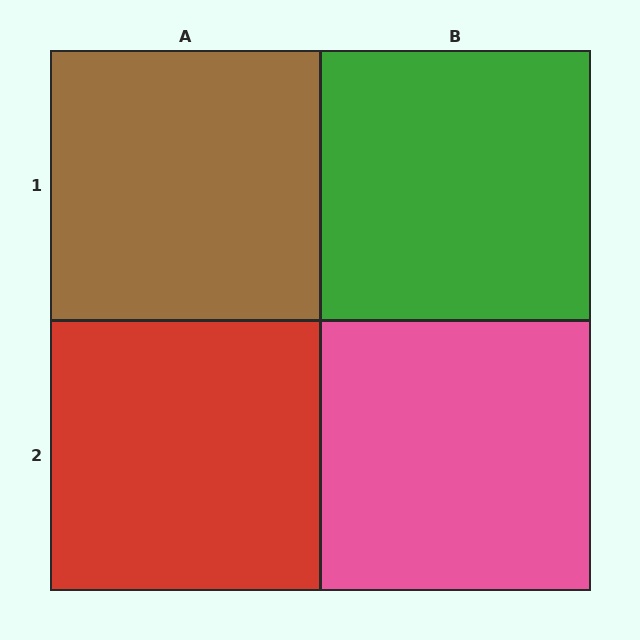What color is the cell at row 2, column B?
Pink.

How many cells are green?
1 cell is green.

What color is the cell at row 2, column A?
Red.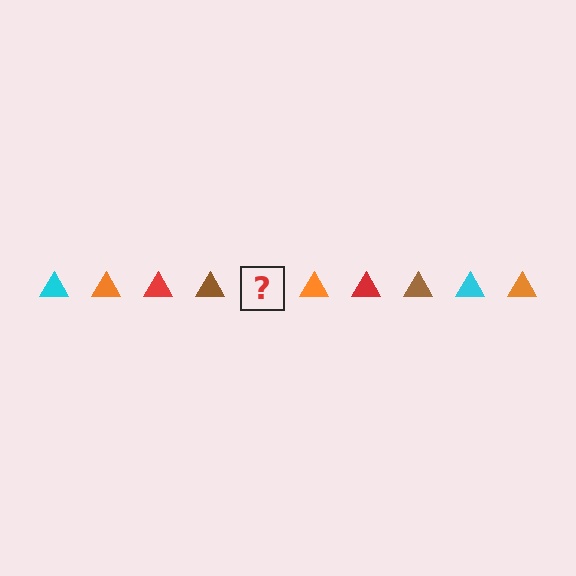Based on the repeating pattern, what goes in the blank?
The blank should be a cyan triangle.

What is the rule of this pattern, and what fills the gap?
The rule is that the pattern cycles through cyan, orange, red, brown triangles. The gap should be filled with a cyan triangle.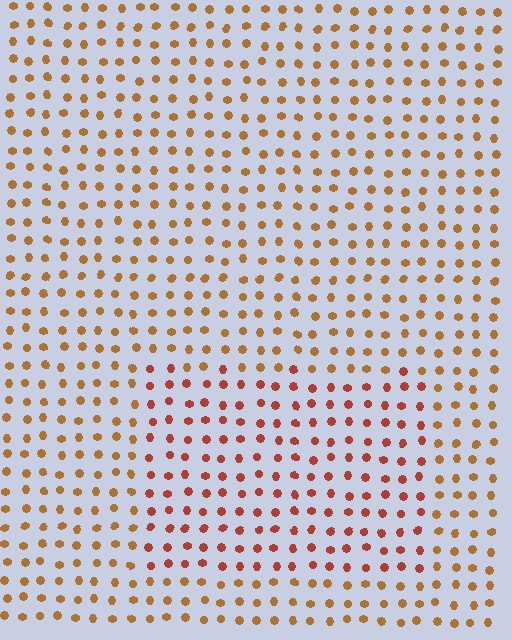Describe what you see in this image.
The image is filled with small brown elements in a uniform arrangement. A rectangle-shaped region is visible where the elements are tinted to a slightly different hue, forming a subtle color boundary.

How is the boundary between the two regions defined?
The boundary is defined purely by a slight shift in hue (about 26 degrees). Spacing, size, and orientation are identical on both sides.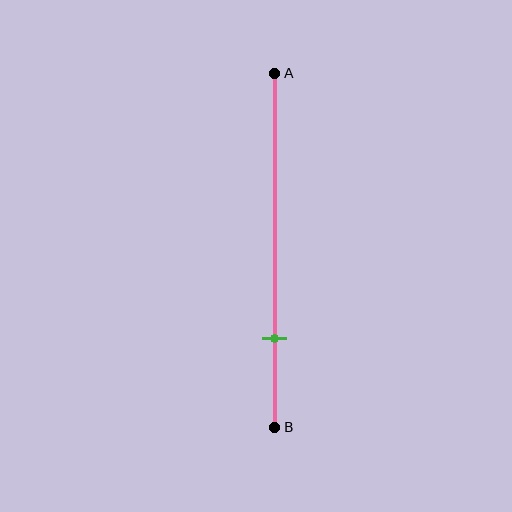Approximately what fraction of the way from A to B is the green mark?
The green mark is approximately 75% of the way from A to B.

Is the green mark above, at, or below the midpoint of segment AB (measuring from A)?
The green mark is below the midpoint of segment AB.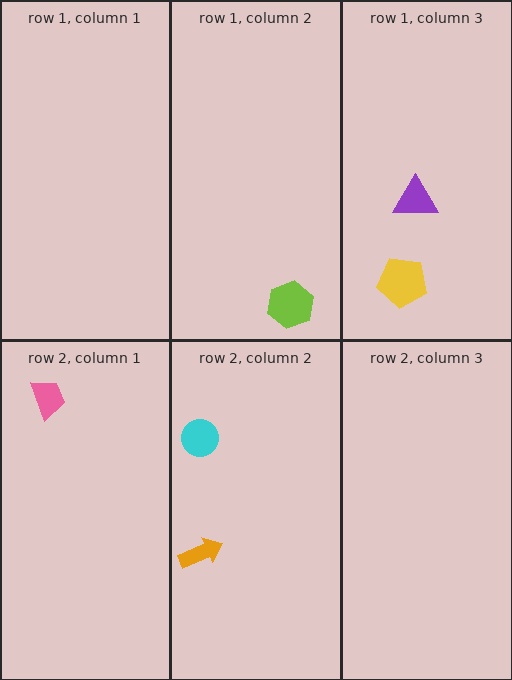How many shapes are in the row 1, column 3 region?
2.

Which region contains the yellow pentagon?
The row 1, column 3 region.